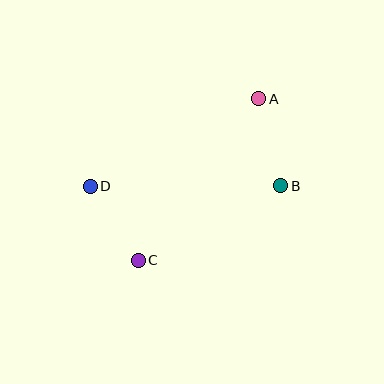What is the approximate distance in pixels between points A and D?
The distance between A and D is approximately 190 pixels.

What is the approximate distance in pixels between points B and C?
The distance between B and C is approximately 161 pixels.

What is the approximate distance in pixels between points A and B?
The distance between A and B is approximately 90 pixels.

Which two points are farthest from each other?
Points A and C are farthest from each other.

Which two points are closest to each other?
Points C and D are closest to each other.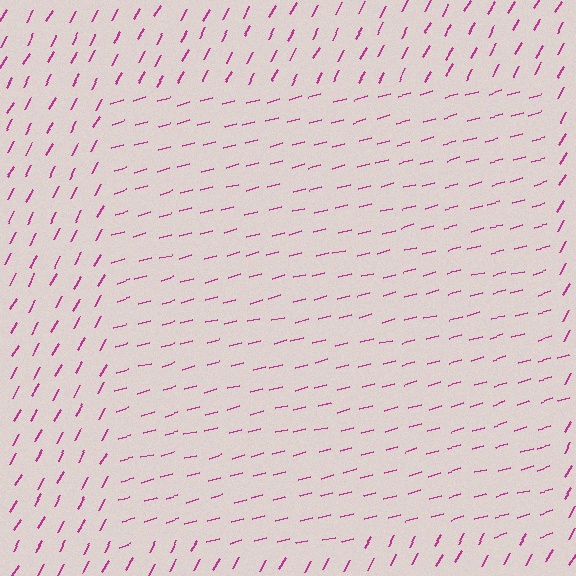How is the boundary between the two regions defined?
The boundary is defined purely by a change in line orientation (approximately 45 degrees difference). All lines are the same color and thickness.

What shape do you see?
I see a rectangle.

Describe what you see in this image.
The image is filled with small magenta line segments. A rectangle region in the image has lines oriented differently from the surrounding lines, creating a visible texture boundary.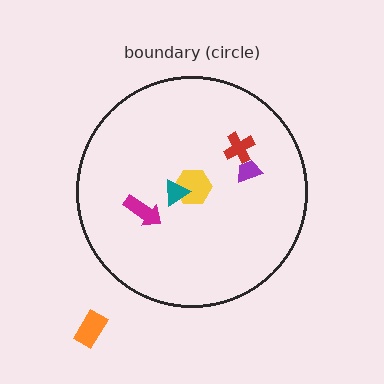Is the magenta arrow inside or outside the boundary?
Inside.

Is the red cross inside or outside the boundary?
Inside.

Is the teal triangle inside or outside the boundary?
Inside.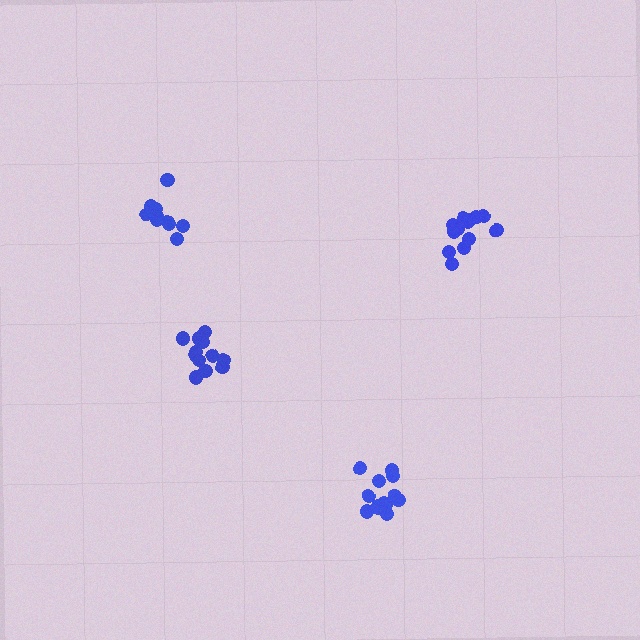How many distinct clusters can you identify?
There are 4 distinct clusters.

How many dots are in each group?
Group 1: 12 dots, Group 2: 13 dots, Group 3: 11 dots, Group 4: 13 dots (49 total).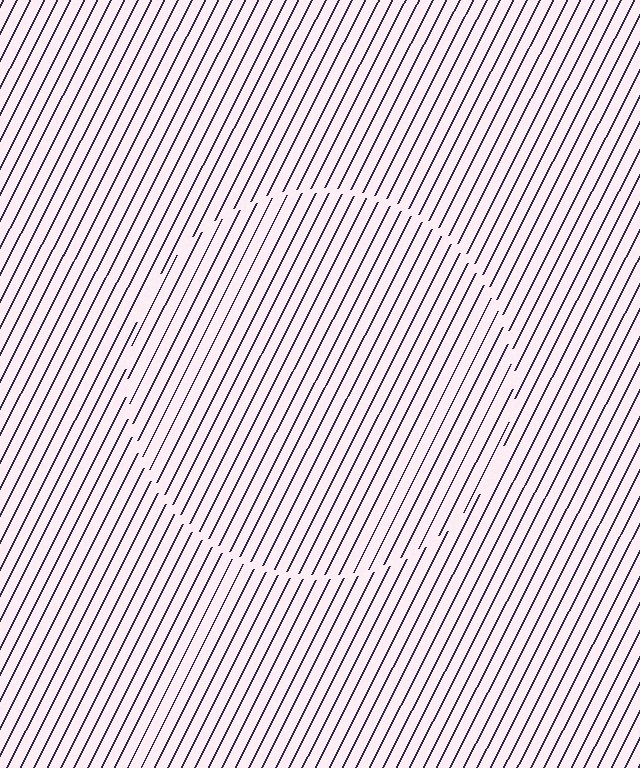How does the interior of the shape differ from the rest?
The interior of the shape contains the same grating, shifted by half a period — the contour is defined by the phase discontinuity where line-ends from the inner and outer gratings abut.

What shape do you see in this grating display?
An illusory circle. The interior of the shape contains the same grating, shifted by half a period — the contour is defined by the phase discontinuity where line-ends from the inner and outer gratings abut.